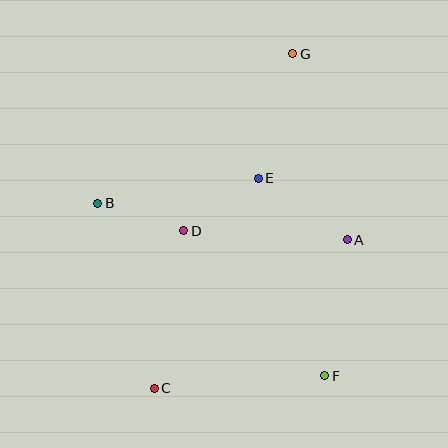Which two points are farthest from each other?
Points C and G are farthest from each other.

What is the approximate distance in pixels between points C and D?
The distance between C and D is approximately 160 pixels.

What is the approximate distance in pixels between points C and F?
The distance between C and F is approximately 171 pixels.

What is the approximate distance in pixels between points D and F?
The distance between D and F is approximately 202 pixels.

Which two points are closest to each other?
Points B and D are closest to each other.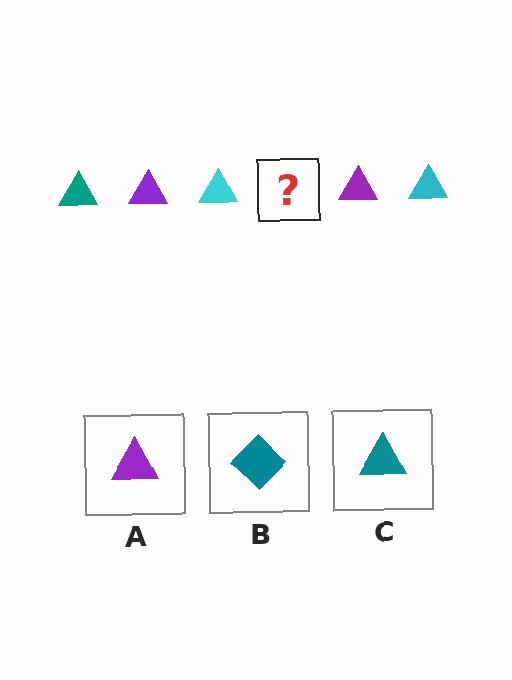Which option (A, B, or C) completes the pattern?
C.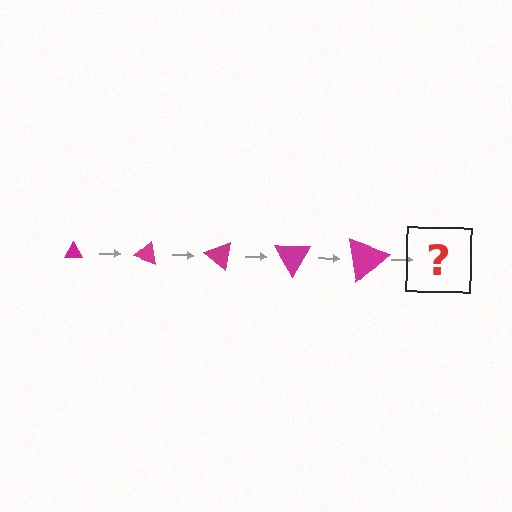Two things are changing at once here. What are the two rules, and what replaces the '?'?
The two rules are that the triangle grows larger each step and it rotates 20 degrees each step. The '?' should be a triangle, larger than the previous one and rotated 100 degrees from the start.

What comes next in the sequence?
The next element should be a triangle, larger than the previous one and rotated 100 degrees from the start.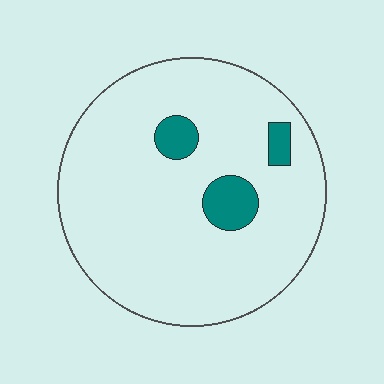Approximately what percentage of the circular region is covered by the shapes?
Approximately 10%.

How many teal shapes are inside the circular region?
3.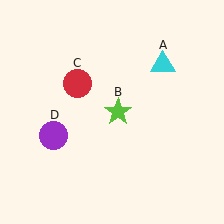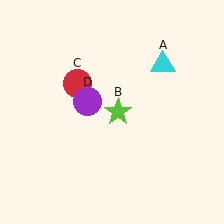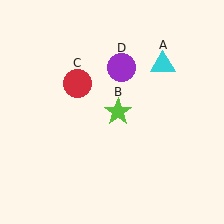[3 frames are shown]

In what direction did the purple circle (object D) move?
The purple circle (object D) moved up and to the right.